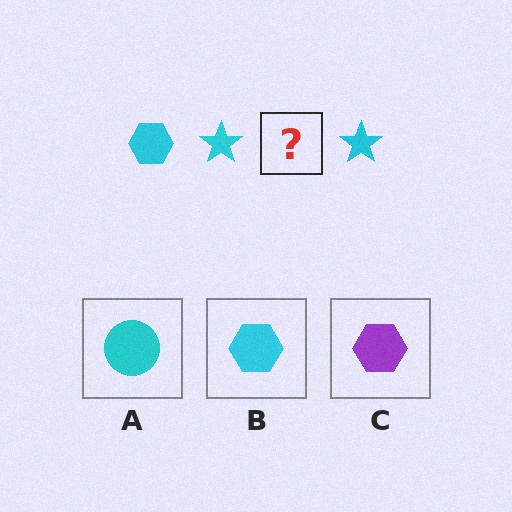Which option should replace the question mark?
Option B.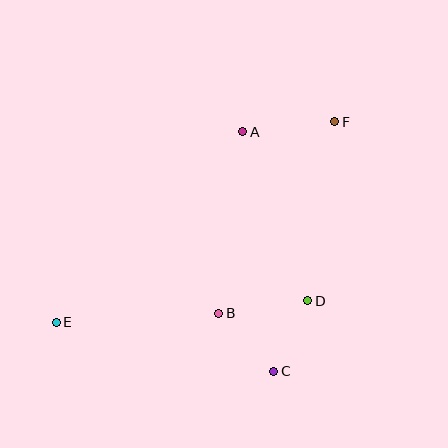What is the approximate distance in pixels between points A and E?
The distance between A and E is approximately 266 pixels.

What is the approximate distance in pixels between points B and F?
The distance between B and F is approximately 224 pixels.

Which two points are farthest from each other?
Points E and F are farthest from each other.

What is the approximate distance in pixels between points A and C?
The distance between A and C is approximately 241 pixels.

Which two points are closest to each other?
Points C and D are closest to each other.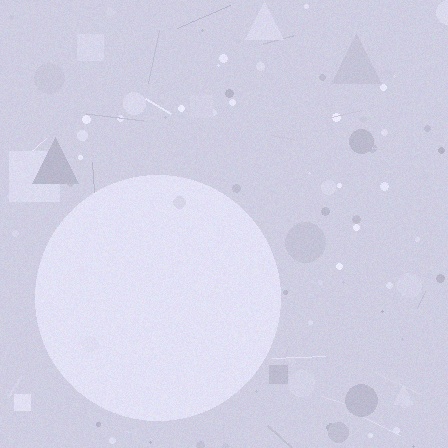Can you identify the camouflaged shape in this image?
The camouflaged shape is a circle.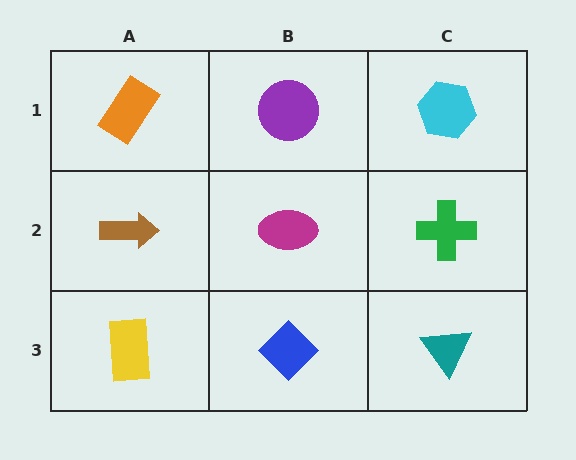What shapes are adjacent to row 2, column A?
An orange rectangle (row 1, column A), a yellow rectangle (row 3, column A), a magenta ellipse (row 2, column B).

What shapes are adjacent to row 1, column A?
A brown arrow (row 2, column A), a purple circle (row 1, column B).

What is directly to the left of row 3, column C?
A blue diamond.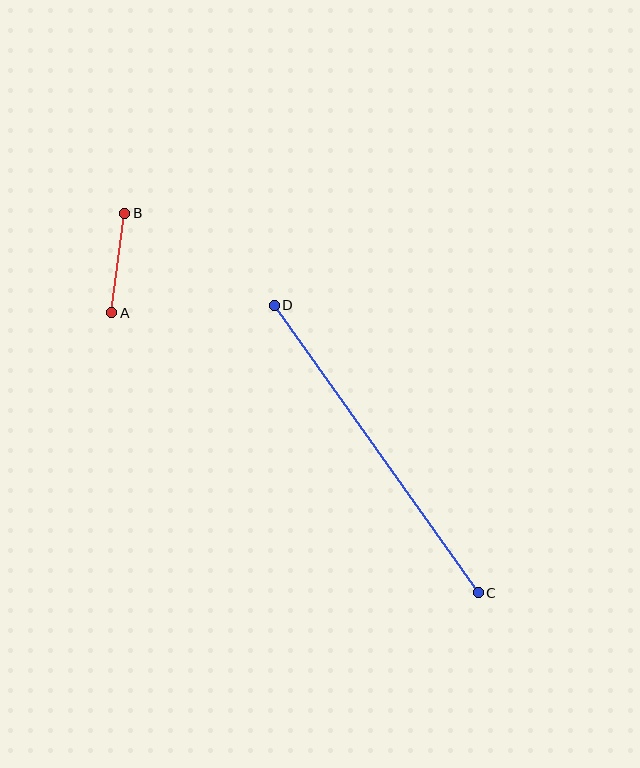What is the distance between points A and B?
The distance is approximately 100 pixels.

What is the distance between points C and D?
The distance is approximately 353 pixels.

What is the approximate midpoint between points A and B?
The midpoint is at approximately (118, 263) pixels.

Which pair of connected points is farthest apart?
Points C and D are farthest apart.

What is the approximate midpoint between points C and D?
The midpoint is at approximately (376, 449) pixels.